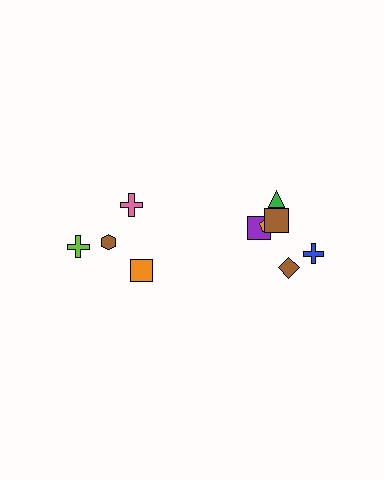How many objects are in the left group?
There are 4 objects.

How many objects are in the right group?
There are 7 objects.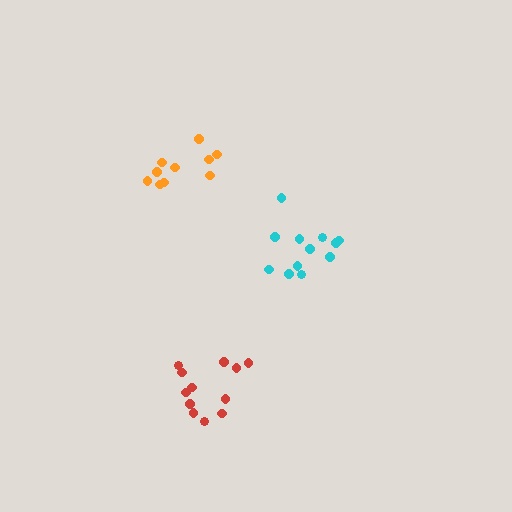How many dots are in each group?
Group 1: 12 dots, Group 2: 10 dots, Group 3: 12 dots (34 total).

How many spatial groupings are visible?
There are 3 spatial groupings.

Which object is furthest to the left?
The orange cluster is leftmost.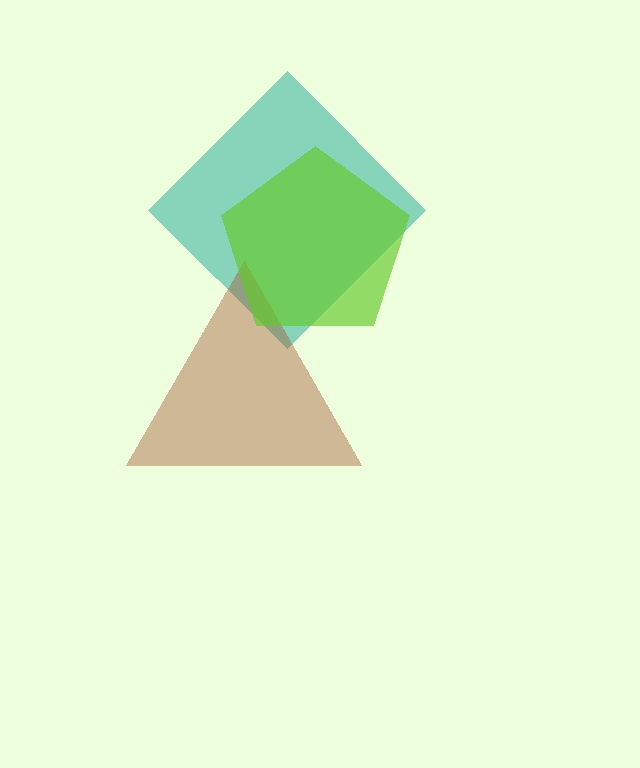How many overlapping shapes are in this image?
There are 3 overlapping shapes in the image.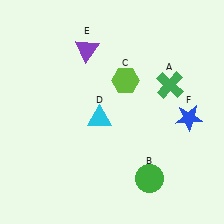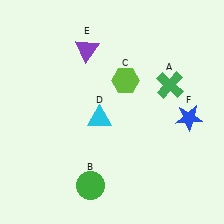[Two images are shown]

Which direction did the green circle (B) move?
The green circle (B) moved left.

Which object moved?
The green circle (B) moved left.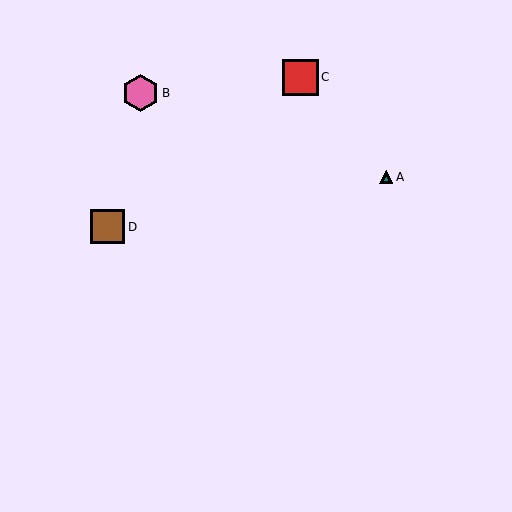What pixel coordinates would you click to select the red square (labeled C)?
Click at (300, 77) to select the red square C.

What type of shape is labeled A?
Shape A is a teal triangle.